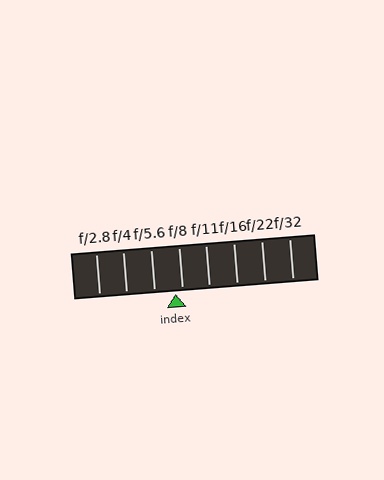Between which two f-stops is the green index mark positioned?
The index mark is between f/5.6 and f/8.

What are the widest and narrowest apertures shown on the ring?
The widest aperture shown is f/2.8 and the narrowest is f/32.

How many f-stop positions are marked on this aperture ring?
There are 8 f-stop positions marked.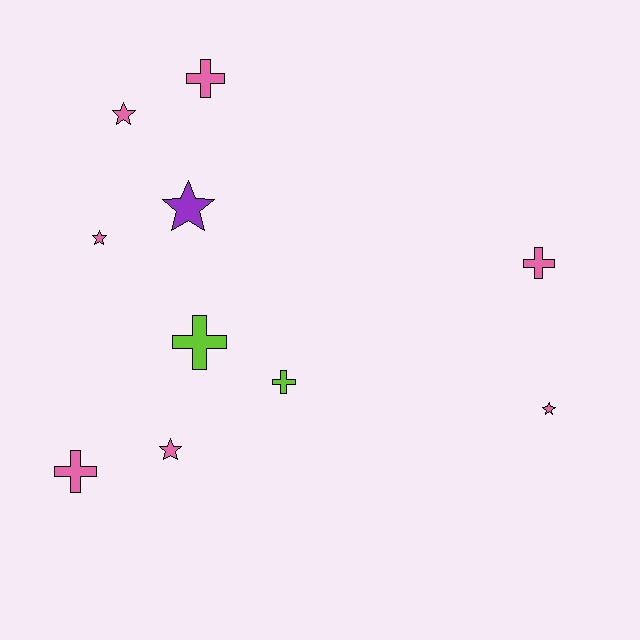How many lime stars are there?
There are no lime stars.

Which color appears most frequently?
Pink, with 7 objects.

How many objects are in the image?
There are 10 objects.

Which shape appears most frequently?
Star, with 5 objects.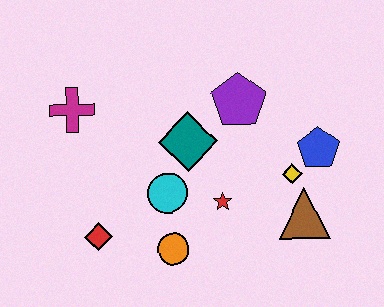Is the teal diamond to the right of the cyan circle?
Yes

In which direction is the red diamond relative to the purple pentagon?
The red diamond is to the left of the purple pentagon.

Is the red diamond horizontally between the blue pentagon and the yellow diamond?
No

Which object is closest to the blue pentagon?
The yellow diamond is closest to the blue pentagon.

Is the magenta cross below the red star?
No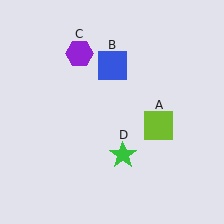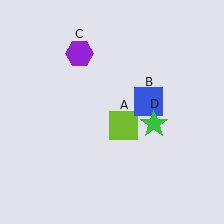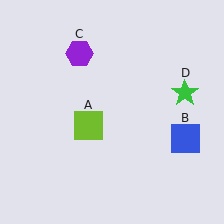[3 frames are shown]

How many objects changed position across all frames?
3 objects changed position: lime square (object A), blue square (object B), green star (object D).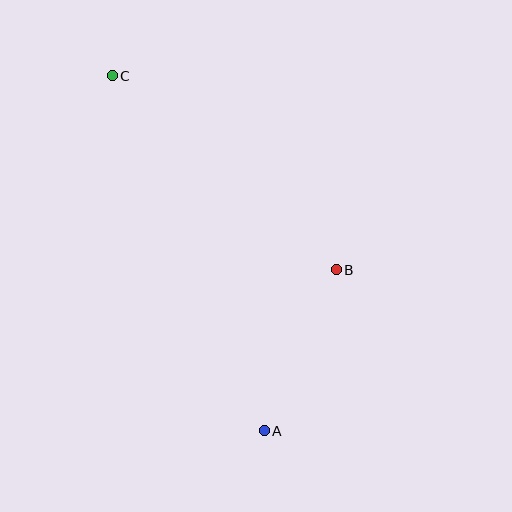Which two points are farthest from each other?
Points A and C are farthest from each other.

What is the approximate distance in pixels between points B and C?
The distance between B and C is approximately 297 pixels.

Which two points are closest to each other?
Points A and B are closest to each other.